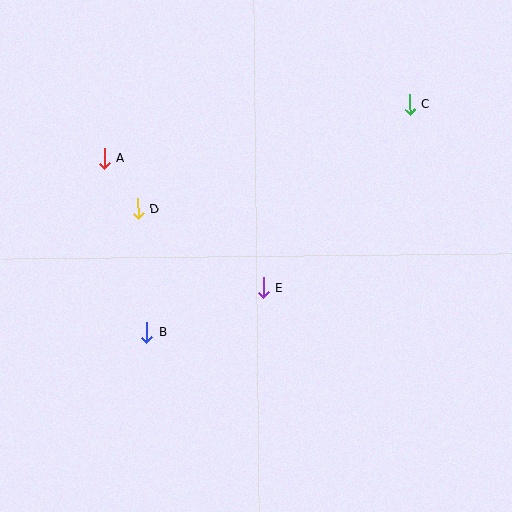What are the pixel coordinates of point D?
Point D is at (138, 209).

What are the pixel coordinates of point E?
Point E is at (264, 288).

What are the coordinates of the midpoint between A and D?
The midpoint between A and D is at (121, 184).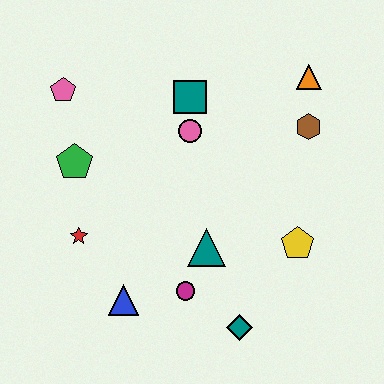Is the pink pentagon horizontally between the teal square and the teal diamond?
No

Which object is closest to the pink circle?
The teal square is closest to the pink circle.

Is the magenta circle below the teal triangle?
Yes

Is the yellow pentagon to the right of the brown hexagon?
No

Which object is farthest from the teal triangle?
The pink pentagon is farthest from the teal triangle.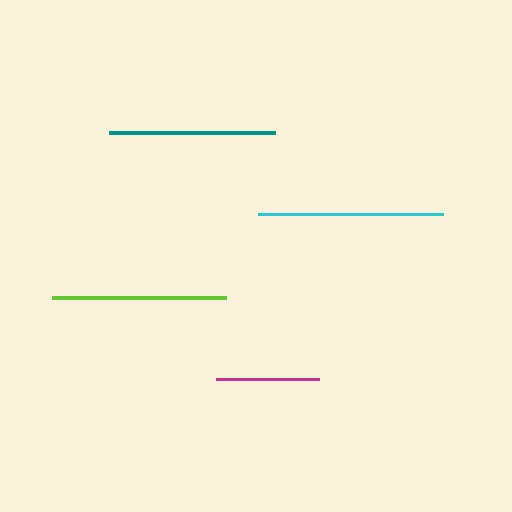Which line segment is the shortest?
The magenta line is the shortest at approximately 104 pixels.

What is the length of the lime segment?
The lime segment is approximately 174 pixels long.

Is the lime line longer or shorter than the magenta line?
The lime line is longer than the magenta line.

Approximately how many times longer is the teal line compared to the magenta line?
The teal line is approximately 1.6 times the length of the magenta line.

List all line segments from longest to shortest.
From longest to shortest: cyan, lime, teal, magenta.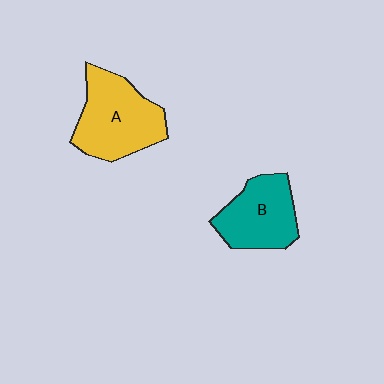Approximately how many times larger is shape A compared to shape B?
Approximately 1.3 times.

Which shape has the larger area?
Shape A (yellow).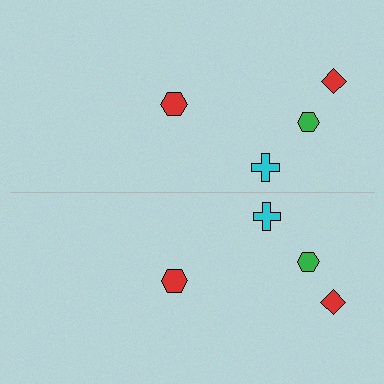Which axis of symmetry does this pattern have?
The pattern has a horizontal axis of symmetry running through the center of the image.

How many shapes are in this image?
There are 8 shapes in this image.